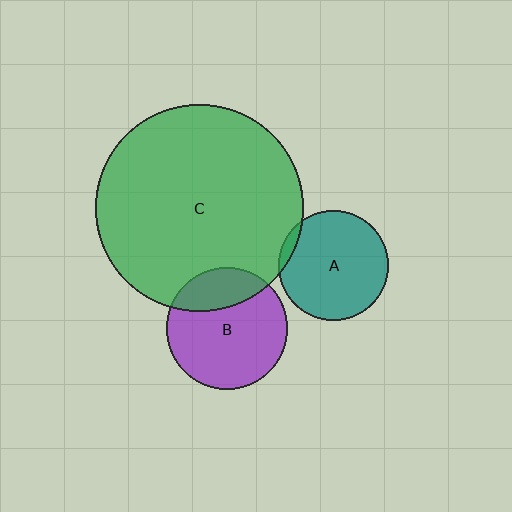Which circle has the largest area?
Circle C (green).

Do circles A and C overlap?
Yes.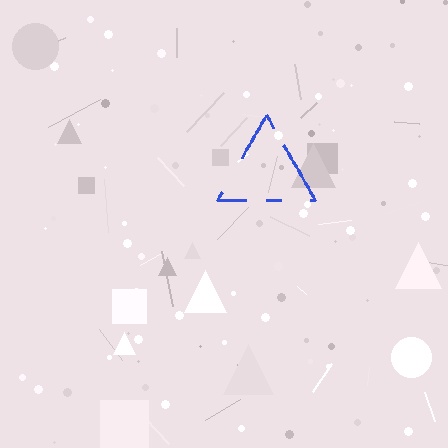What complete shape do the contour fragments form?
The contour fragments form a triangle.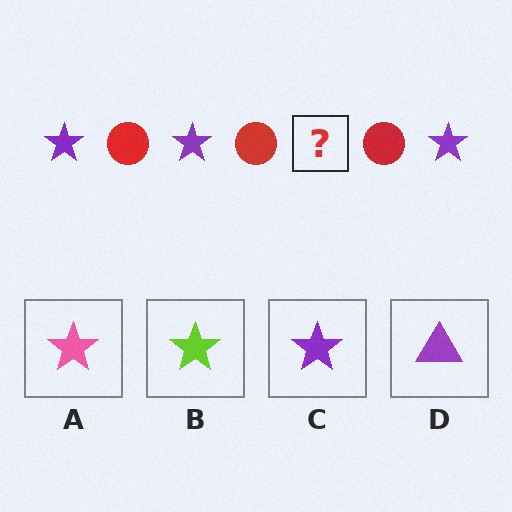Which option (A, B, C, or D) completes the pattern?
C.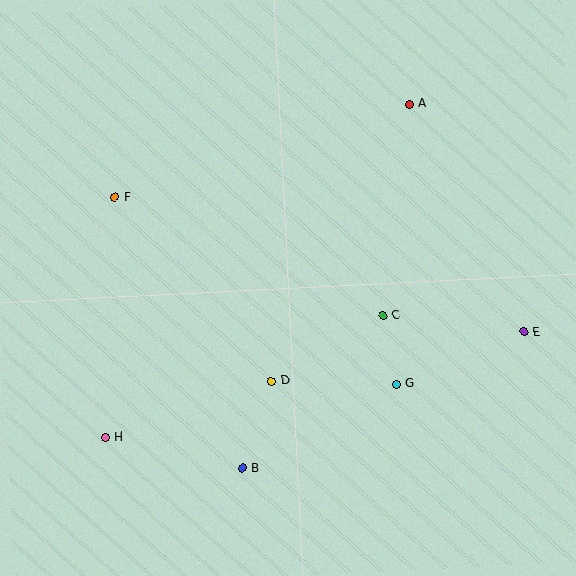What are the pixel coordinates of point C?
Point C is at (383, 315).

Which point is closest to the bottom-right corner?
Point E is closest to the bottom-right corner.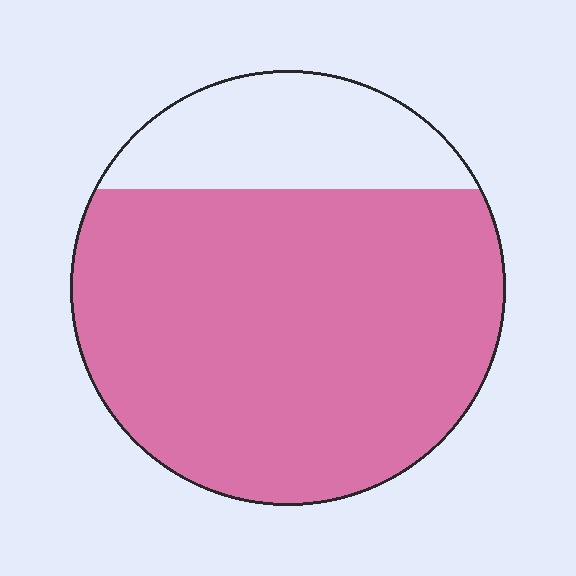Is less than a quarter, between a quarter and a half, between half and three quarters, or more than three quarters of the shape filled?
More than three quarters.